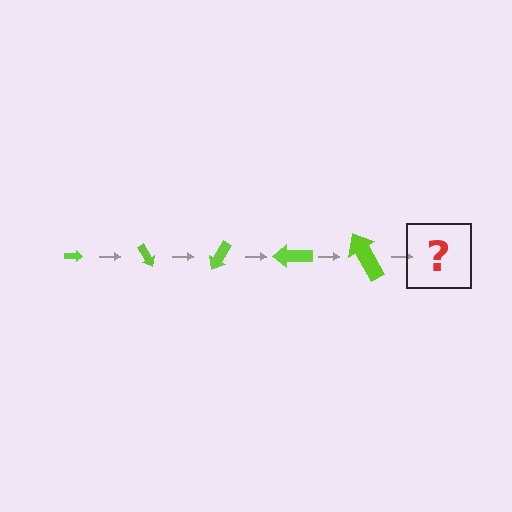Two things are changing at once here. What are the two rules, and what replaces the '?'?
The two rules are that the arrow grows larger each step and it rotates 60 degrees each step. The '?' should be an arrow, larger than the previous one and rotated 300 degrees from the start.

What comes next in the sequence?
The next element should be an arrow, larger than the previous one and rotated 300 degrees from the start.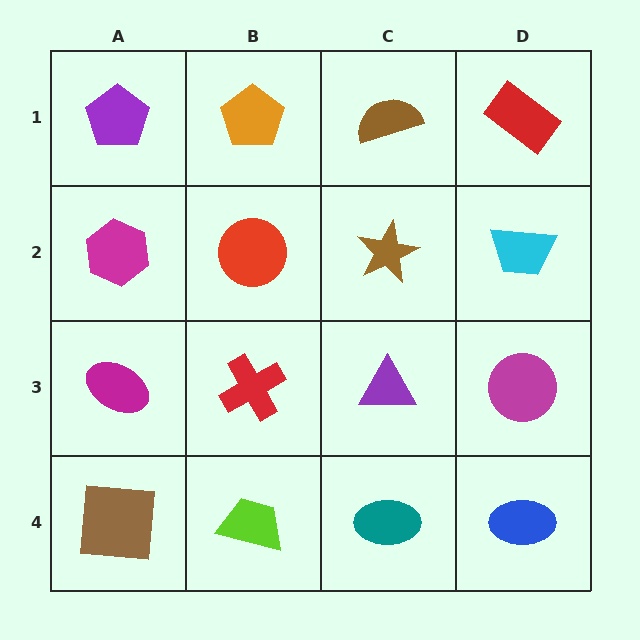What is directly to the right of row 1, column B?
A brown semicircle.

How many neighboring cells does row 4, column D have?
2.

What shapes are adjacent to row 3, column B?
A red circle (row 2, column B), a lime trapezoid (row 4, column B), a magenta ellipse (row 3, column A), a purple triangle (row 3, column C).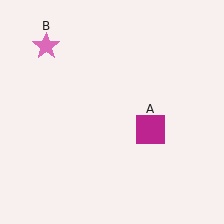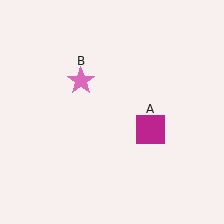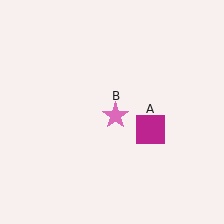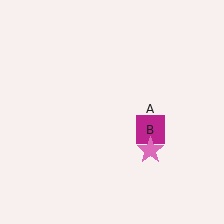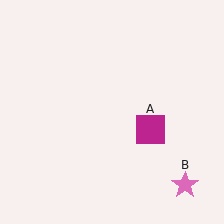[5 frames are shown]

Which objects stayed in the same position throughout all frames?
Magenta square (object A) remained stationary.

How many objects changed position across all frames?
1 object changed position: pink star (object B).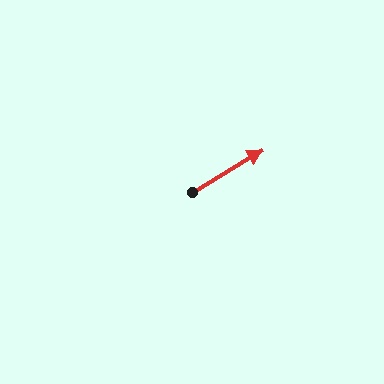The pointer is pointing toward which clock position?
Roughly 2 o'clock.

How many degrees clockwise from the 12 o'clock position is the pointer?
Approximately 59 degrees.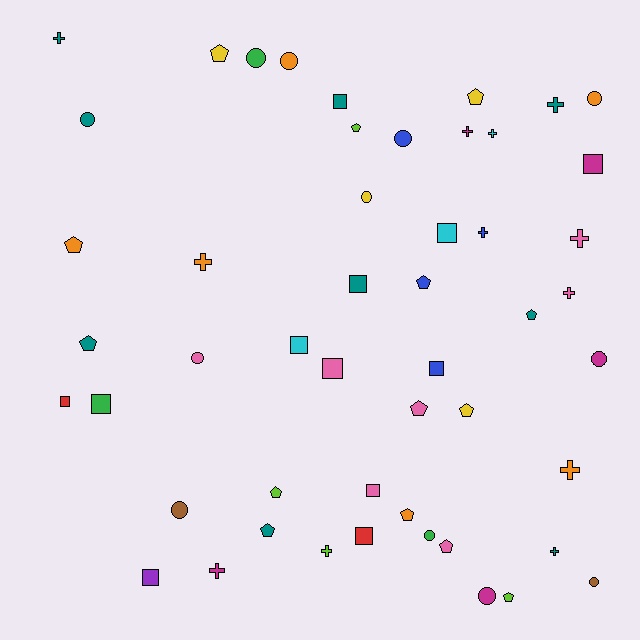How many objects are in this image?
There are 50 objects.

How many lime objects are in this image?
There are 4 lime objects.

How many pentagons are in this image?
There are 14 pentagons.